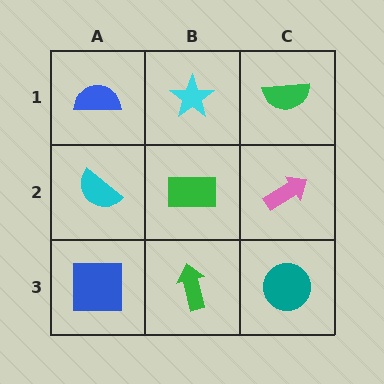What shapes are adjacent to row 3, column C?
A pink arrow (row 2, column C), a green arrow (row 3, column B).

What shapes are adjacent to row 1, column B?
A green rectangle (row 2, column B), a blue semicircle (row 1, column A), a green semicircle (row 1, column C).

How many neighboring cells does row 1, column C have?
2.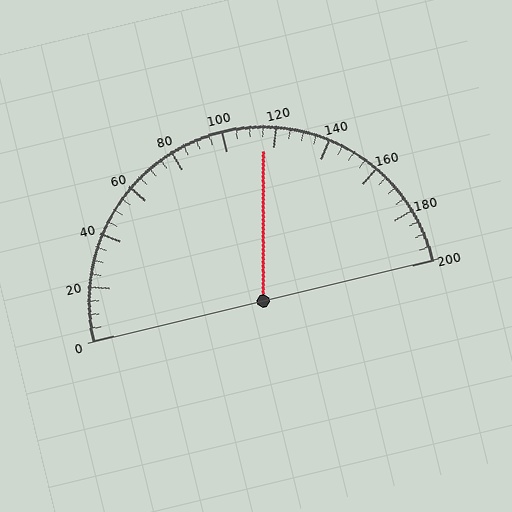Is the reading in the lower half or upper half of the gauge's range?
The reading is in the upper half of the range (0 to 200).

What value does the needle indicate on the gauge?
The needle indicates approximately 115.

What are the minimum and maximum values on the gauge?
The gauge ranges from 0 to 200.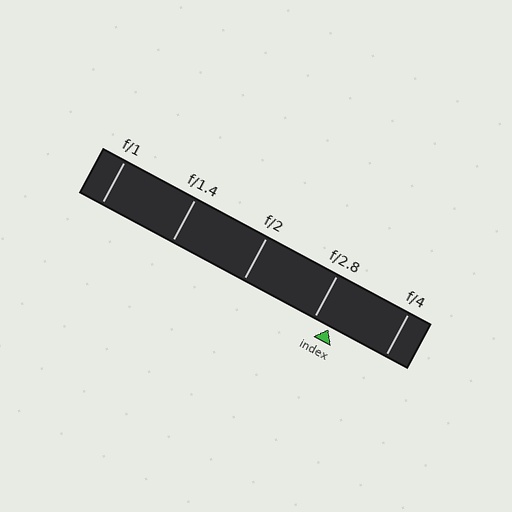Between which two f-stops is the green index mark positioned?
The index mark is between f/2.8 and f/4.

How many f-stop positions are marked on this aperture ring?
There are 5 f-stop positions marked.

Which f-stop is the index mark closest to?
The index mark is closest to f/2.8.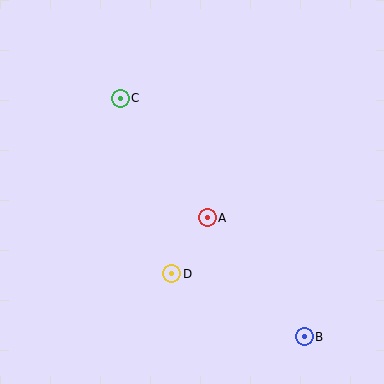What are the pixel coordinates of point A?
Point A is at (207, 218).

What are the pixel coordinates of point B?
Point B is at (304, 337).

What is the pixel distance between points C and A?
The distance between C and A is 148 pixels.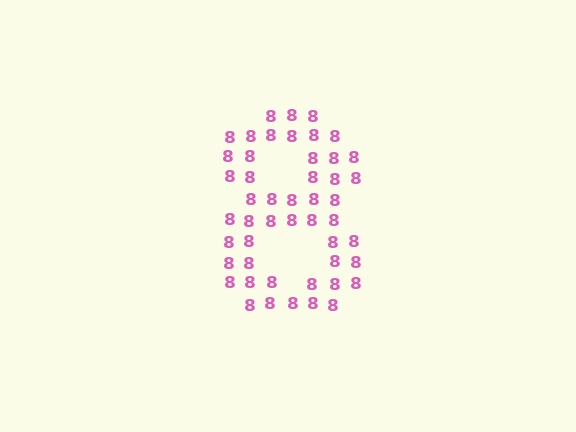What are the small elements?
The small elements are digit 8's.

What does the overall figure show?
The overall figure shows the digit 8.